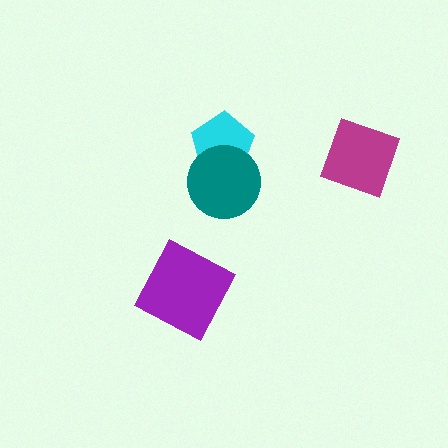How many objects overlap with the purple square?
0 objects overlap with the purple square.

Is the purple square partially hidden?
No, no other shape covers it.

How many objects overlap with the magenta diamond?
0 objects overlap with the magenta diamond.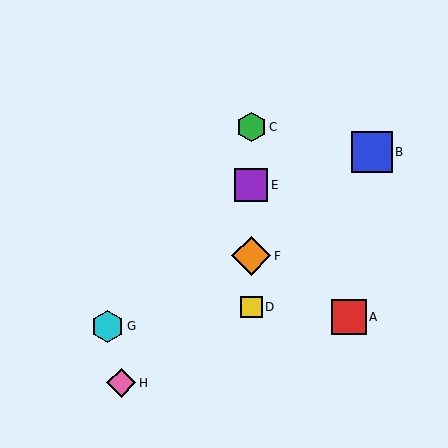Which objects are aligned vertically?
Objects C, D, E, F are aligned vertically.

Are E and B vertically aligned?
No, E is at x≈251 and B is at x≈372.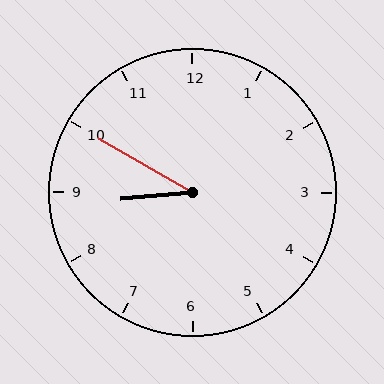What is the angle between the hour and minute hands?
Approximately 35 degrees.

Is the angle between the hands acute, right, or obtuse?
It is acute.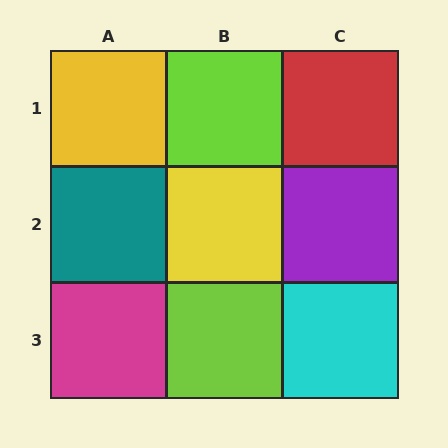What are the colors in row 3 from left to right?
Magenta, lime, cyan.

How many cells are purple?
1 cell is purple.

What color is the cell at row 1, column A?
Yellow.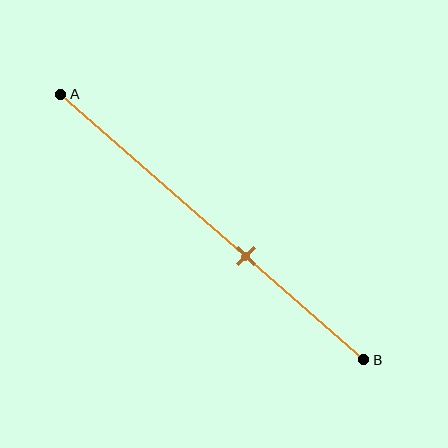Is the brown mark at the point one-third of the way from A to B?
No, the mark is at about 60% from A, not at the 33% one-third point.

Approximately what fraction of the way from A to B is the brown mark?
The brown mark is approximately 60% of the way from A to B.